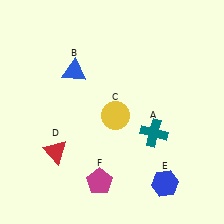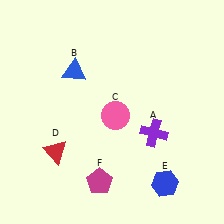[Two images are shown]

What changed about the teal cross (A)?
In Image 1, A is teal. In Image 2, it changed to purple.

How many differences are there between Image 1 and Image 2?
There are 2 differences between the two images.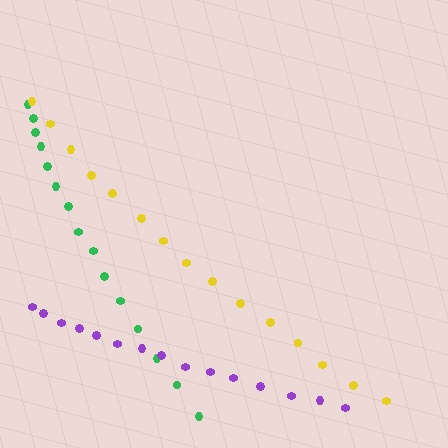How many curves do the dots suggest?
There are 3 distinct paths.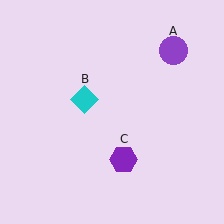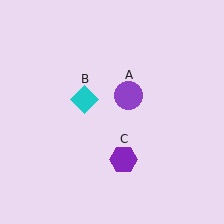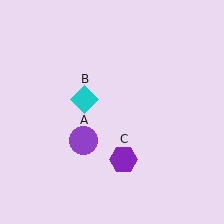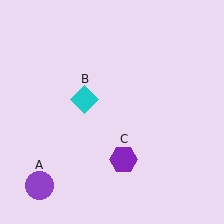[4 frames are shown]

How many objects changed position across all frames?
1 object changed position: purple circle (object A).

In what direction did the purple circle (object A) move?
The purple circle (object A) moved down and to the left.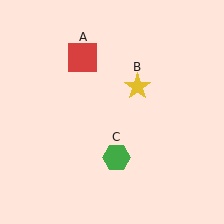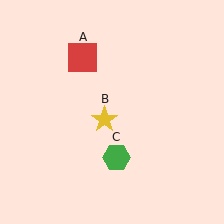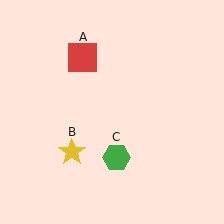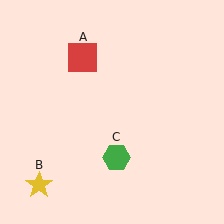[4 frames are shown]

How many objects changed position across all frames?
1 object changed position: yellow star (object B).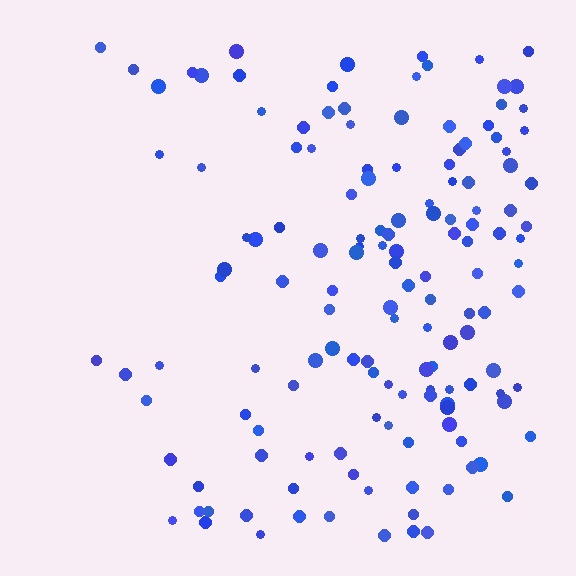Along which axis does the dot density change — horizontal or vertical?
Horizontal.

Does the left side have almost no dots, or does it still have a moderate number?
Still a moderate number, just noticeably fewer than the right.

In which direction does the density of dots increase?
From left to right, with the right side densest.